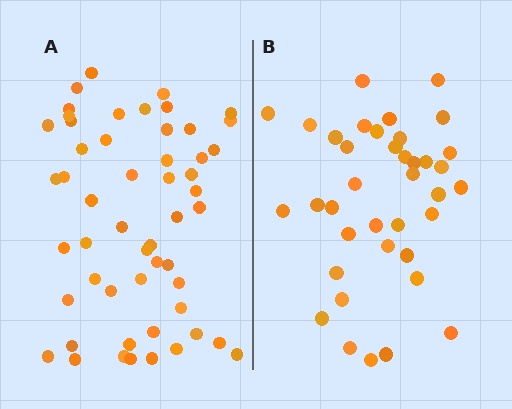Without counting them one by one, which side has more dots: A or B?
Region A (the left region) has more dots.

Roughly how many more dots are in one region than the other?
Region A has approximately 15 more dots than region B.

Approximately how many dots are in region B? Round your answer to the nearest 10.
About 40 dots. (The exact count is 38, which rounds to 40.)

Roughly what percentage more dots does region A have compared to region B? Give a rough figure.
About 40% more.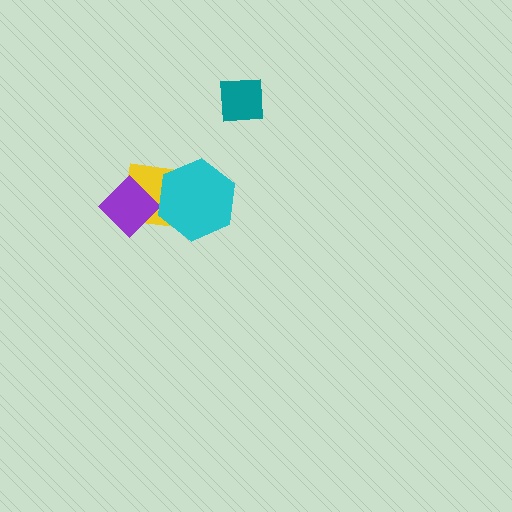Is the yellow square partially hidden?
Yes, it is partially covered by another shape.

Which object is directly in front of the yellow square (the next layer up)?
The purple diamond is directly in front of the yellow square.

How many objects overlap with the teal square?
0 objects overlap with the teal square.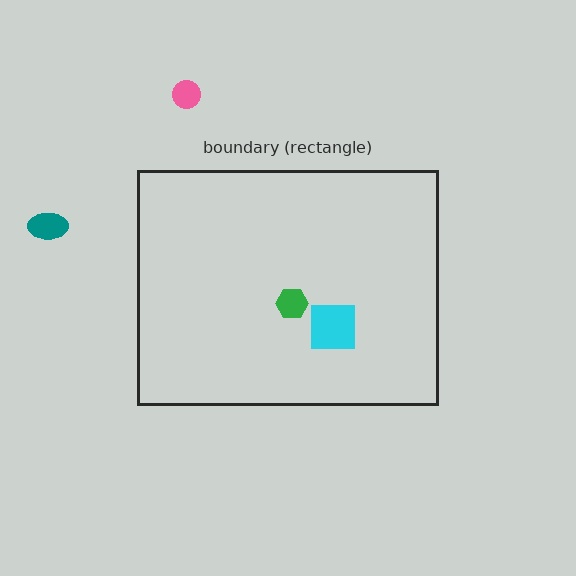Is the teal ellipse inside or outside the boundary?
Outside.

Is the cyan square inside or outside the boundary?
Inside.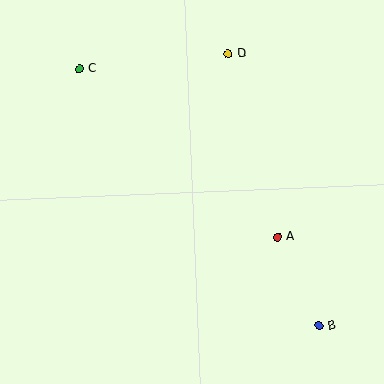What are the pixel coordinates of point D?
Point D is at (228, 54).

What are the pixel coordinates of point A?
Point A is at (277, 237).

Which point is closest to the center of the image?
Point A at (277, 237) is closest to the center.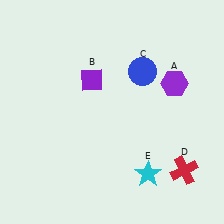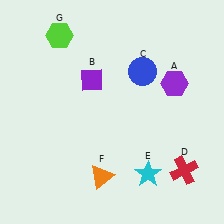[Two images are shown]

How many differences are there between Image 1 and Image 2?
There are 2 differences between the two images.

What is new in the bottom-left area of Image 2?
An orange triangle (F) was added in the bottom-left area of Image 2.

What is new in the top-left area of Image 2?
A lime hexagon (G) was added in the top-left area of Image 2.